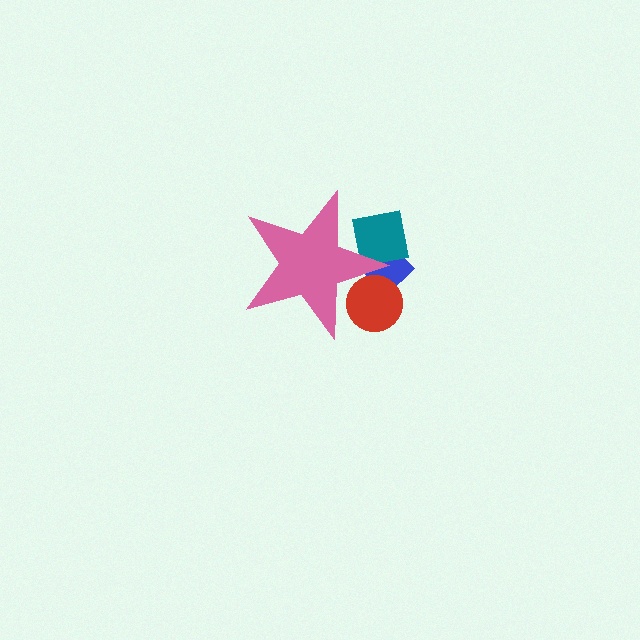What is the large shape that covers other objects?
A pink star.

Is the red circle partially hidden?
Yes, the red circle is partially hidden behind the pink star.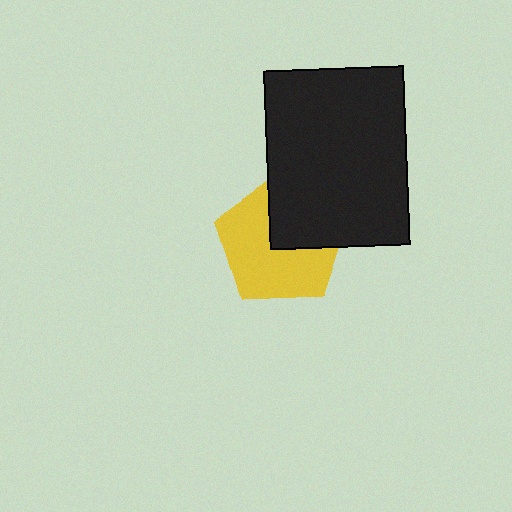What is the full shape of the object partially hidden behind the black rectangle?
The partially hidden object is a yellow pentagon.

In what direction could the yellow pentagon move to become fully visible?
The yellow pentagon could move toward the lower-left. That would shift it out from behind the black rectangle entirely.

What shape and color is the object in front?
The object in front is a black rectangle.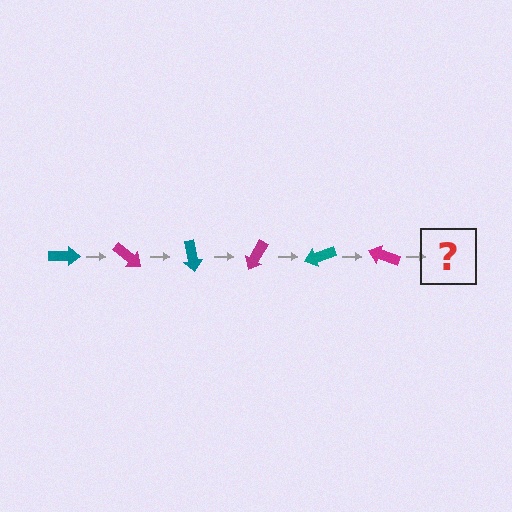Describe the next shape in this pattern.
It should be a teal arrow, rotated 240 degrees from the start.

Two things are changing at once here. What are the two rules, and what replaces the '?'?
The two rules are that it rotates 40 degrees each step and the color cycles through teal and magenta. The '?' should be a teal arrow, rotated 240 degrees from the start.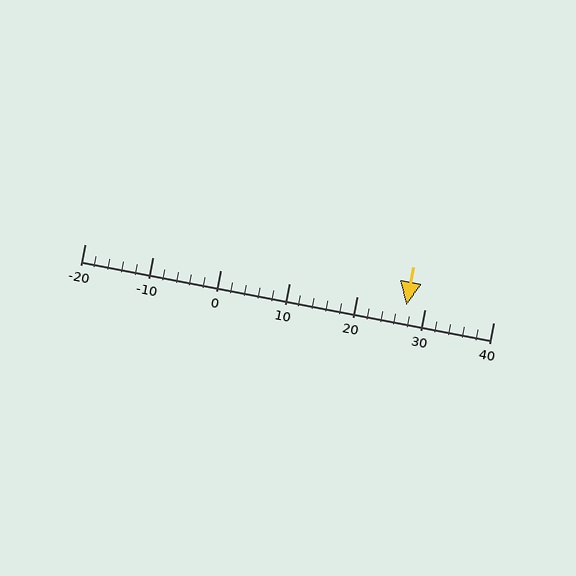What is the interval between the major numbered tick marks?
The major tick marks are spaced 10 units apart.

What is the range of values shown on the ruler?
The ruler shows values from -20 to 40.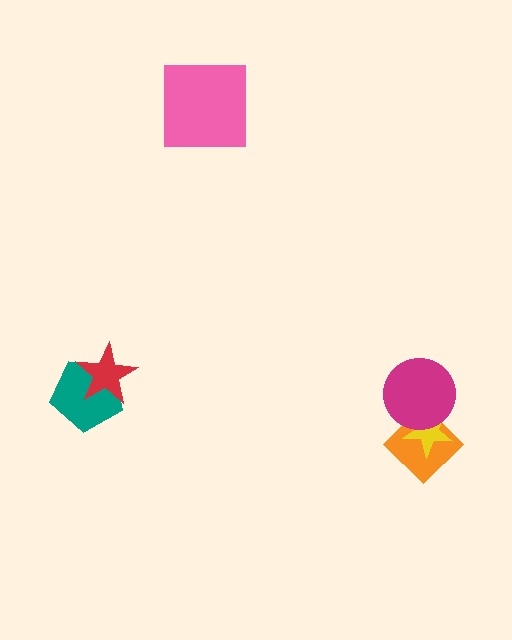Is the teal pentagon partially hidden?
Yes, it is partially covered by another shape.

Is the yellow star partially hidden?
Yes, it is partially covered by another shape.